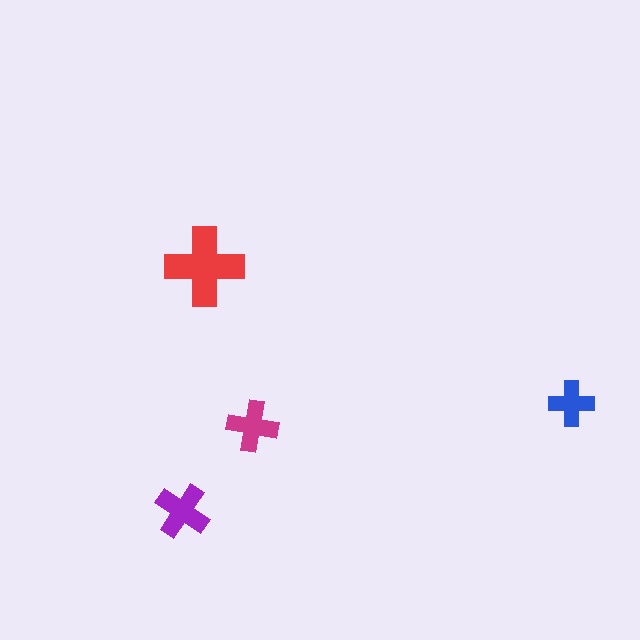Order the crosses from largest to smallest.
the red one, the purple one, the magenta one, the blue one.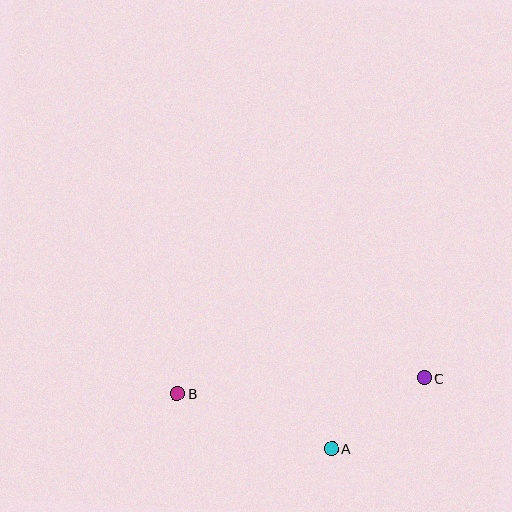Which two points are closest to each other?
Points A and C are closest to each other.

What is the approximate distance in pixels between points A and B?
The distance between A and B is approximately 164 pixels.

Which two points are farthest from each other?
Points B and C are farthest from each other.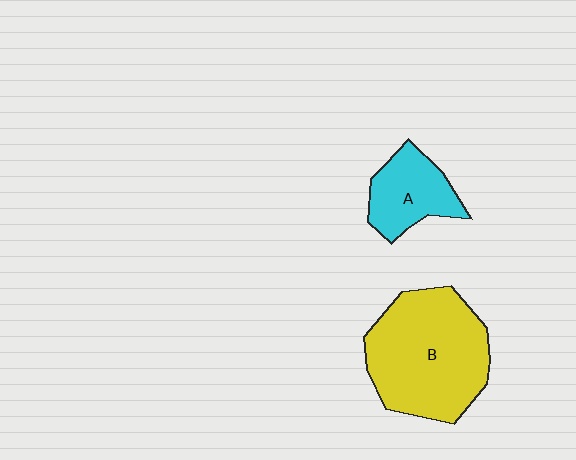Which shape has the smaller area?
Shape A (cyan).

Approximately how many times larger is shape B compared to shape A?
Approximately 2.3 times.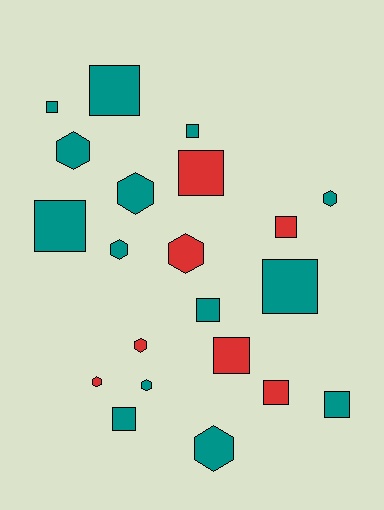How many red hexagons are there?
There are 3 red hexagons.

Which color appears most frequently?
Teal, with 14 objects.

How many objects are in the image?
There are 21 objects.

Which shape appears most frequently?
Square, with 12 objects.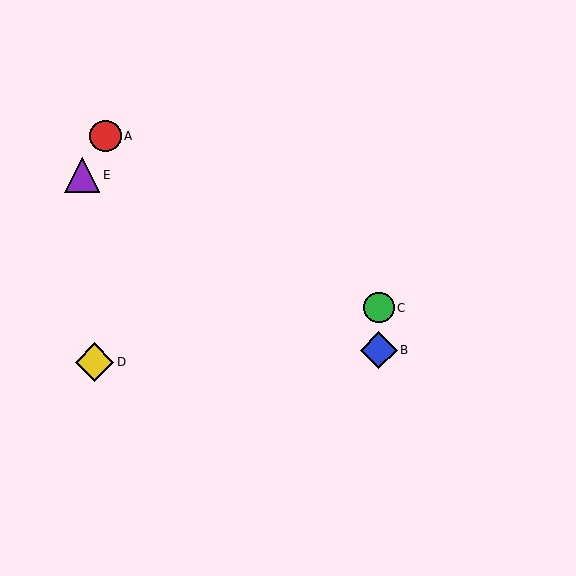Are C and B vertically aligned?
Yes, both are at x≈379.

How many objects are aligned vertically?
2 objects (B, C) are aligned vertically.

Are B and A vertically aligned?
No, B is at x≈379 and A is at x≈105.